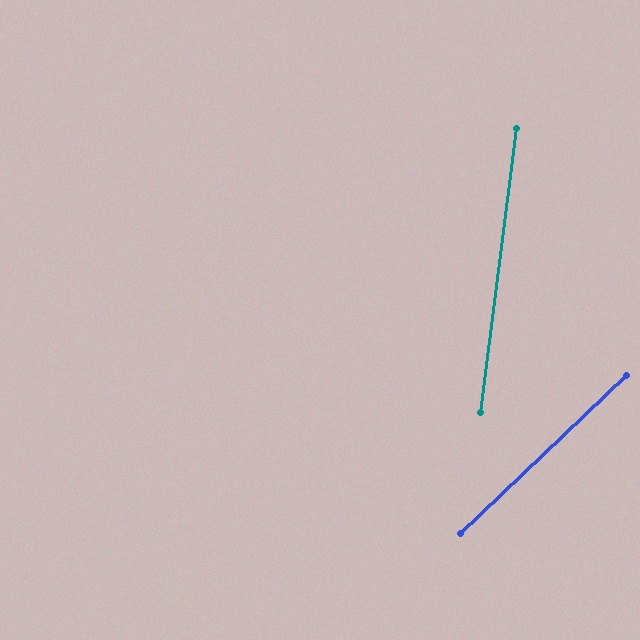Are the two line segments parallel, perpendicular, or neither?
Neither parallel nor perpendicular — they differ by about 39°.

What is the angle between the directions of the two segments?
Approximately 39 degrees.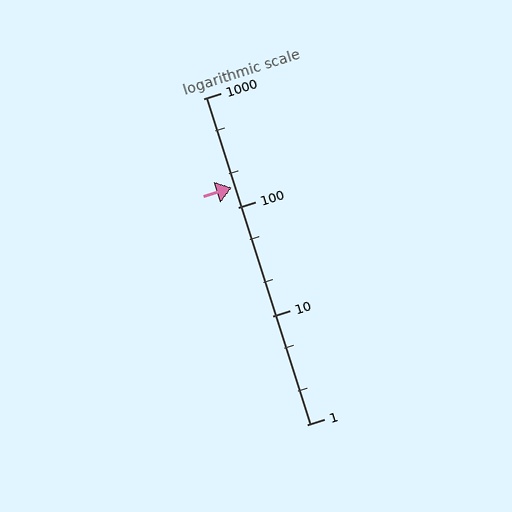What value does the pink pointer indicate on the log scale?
The pointer indicates approximately 150.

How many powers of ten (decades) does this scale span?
The scale spans 3 decades, from 1 to 1000.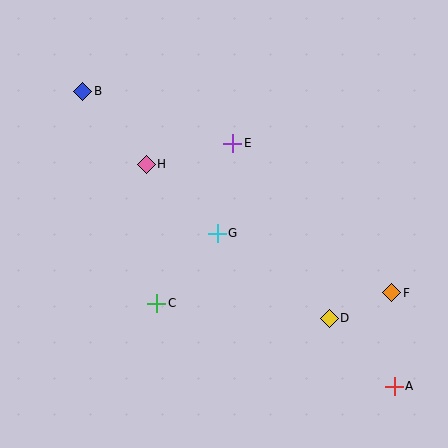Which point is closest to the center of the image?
Point G at (217, 233) is closest to the center.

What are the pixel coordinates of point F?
Point F is at (392, 293).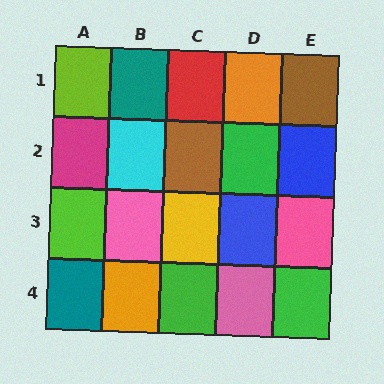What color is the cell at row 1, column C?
Red.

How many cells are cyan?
1 cell is cyan.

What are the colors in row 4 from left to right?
Teal, orange, green, pink, green.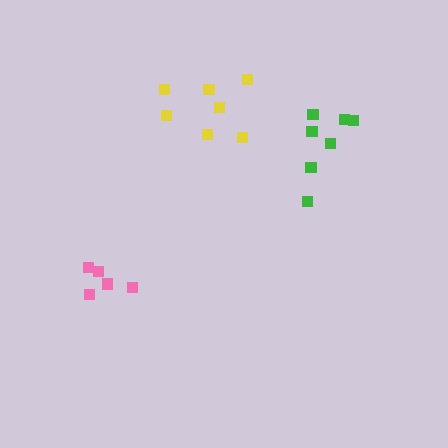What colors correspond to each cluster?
The clusters are colored: green, pink, yellow.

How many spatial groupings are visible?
There are 3 spatial groupings.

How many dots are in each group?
Group 1: 7 dots, Group 2: 5 dots, Group 3: 7 dots (19 total).